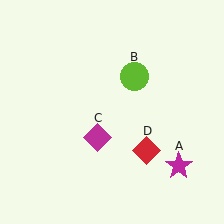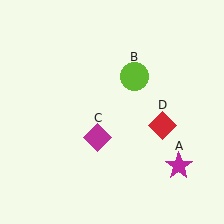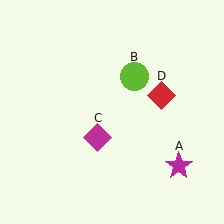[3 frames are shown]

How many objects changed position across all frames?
1 object changed position: red diamond (object D).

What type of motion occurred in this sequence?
The red diamond (object D) rotated counterclockwise around the center of the scene.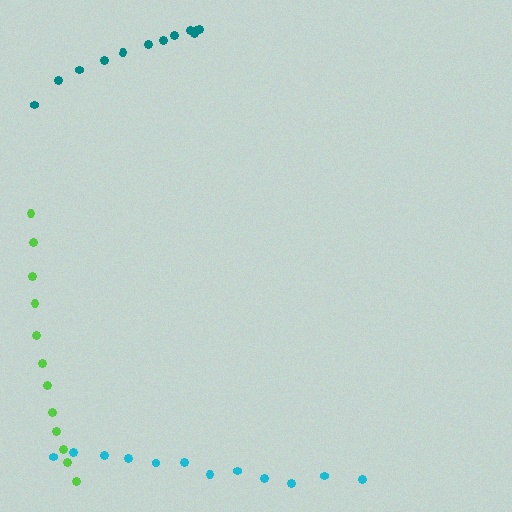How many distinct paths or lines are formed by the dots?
There are 3 distinct paths.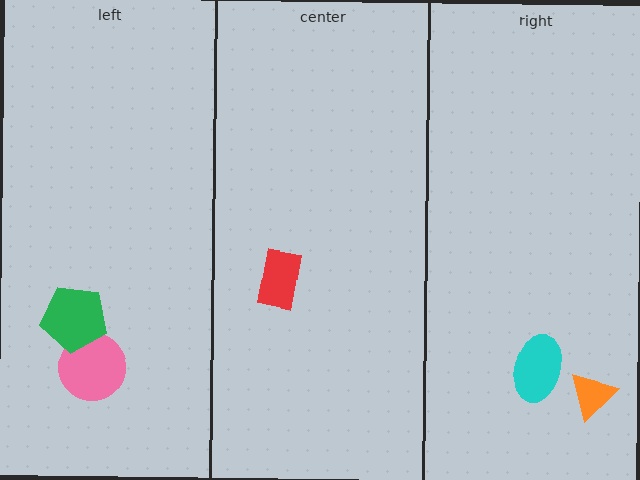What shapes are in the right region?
The orange triangle, the cyan ellipse.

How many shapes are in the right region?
2.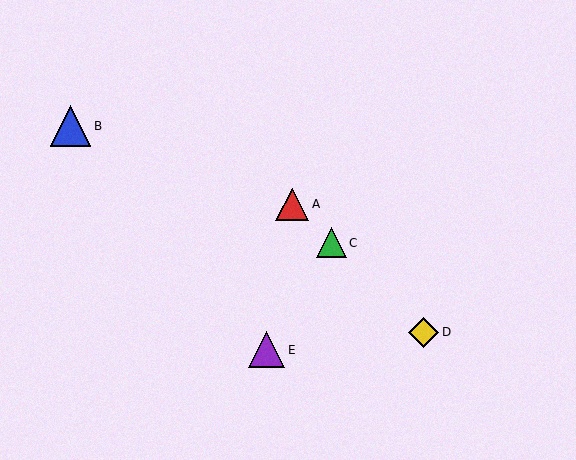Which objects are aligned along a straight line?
Objects A, C, D are aligned along a straight line.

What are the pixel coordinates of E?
Object E is at (267, 350).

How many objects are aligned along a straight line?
3 objects (A, C, D) are aligned along a straight line.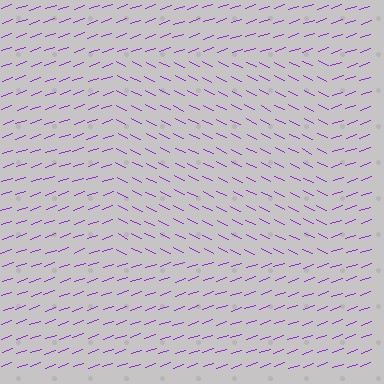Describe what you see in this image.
The image is filled with small purple line segments. A rectangle region in the image has lines oriented differently from the surrounding lines, creating a visible texture boundary.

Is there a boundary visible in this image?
Yes, there is a texture boundary formed by a change in line orientation.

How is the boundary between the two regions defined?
The boundary is defined purely by a change in line orientation (approximately 45 degrees difference). All lines are the same color and thickness.